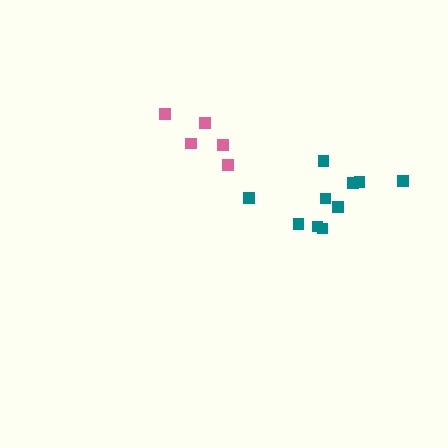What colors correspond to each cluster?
The clusters are colored: teal, pink.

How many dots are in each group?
Group 1: 10 dots, Group 2: 5 dots (15 total).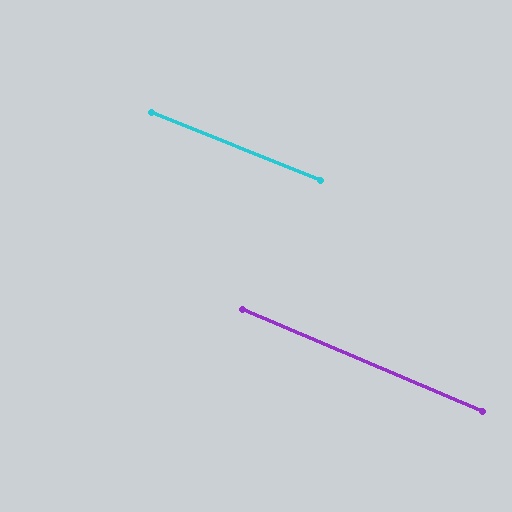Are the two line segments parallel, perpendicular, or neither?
Parallel — their directions differ by only 1.2°.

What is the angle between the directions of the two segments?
Approximately 1 degree.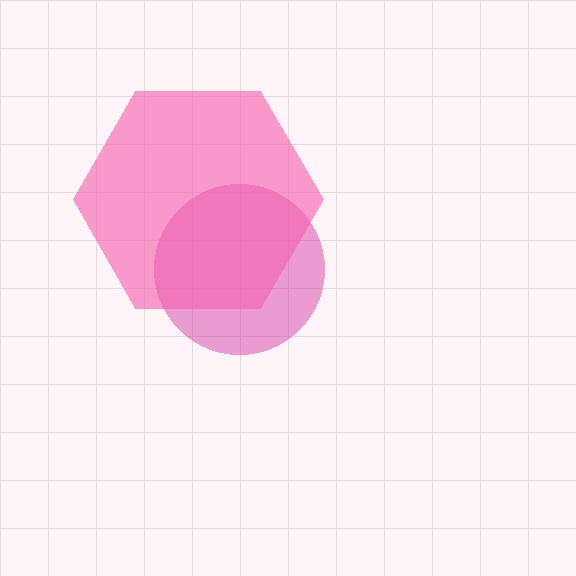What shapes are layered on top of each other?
The layered shapes are: a magenta circle, a pink hexagon.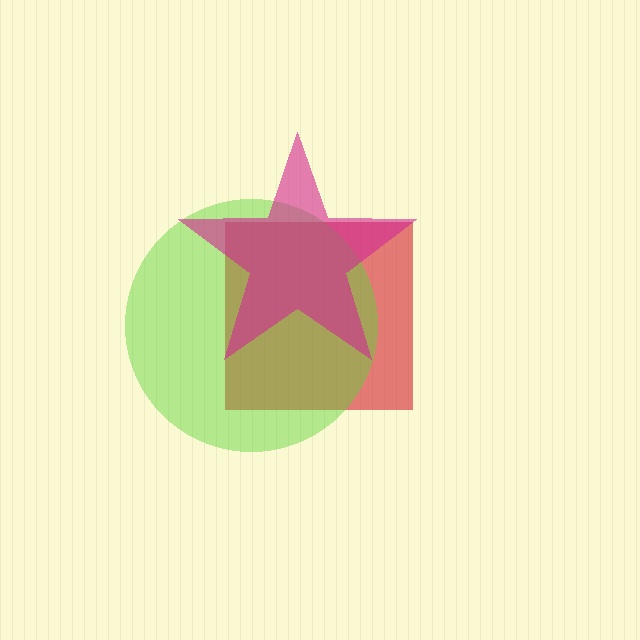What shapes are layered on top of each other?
The layered shapes are: a red square, a lime circle, a magenta star.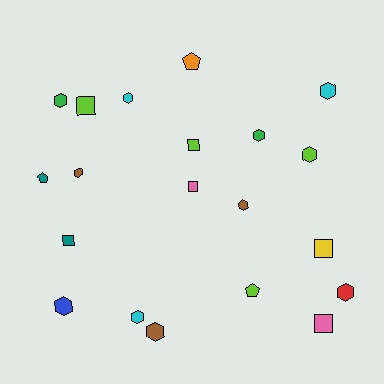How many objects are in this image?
There are 20 objects.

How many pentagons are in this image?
There are 3 pentagons.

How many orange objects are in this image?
There is 1 orange object.